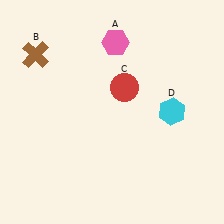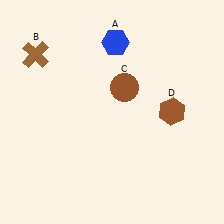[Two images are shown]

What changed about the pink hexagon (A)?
In Image 1, A is pink. In Image 2, it changed to blue.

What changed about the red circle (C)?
In Image 1, C is red. In Image 2, it changed to brown.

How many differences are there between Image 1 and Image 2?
There are 3 differences between the two images.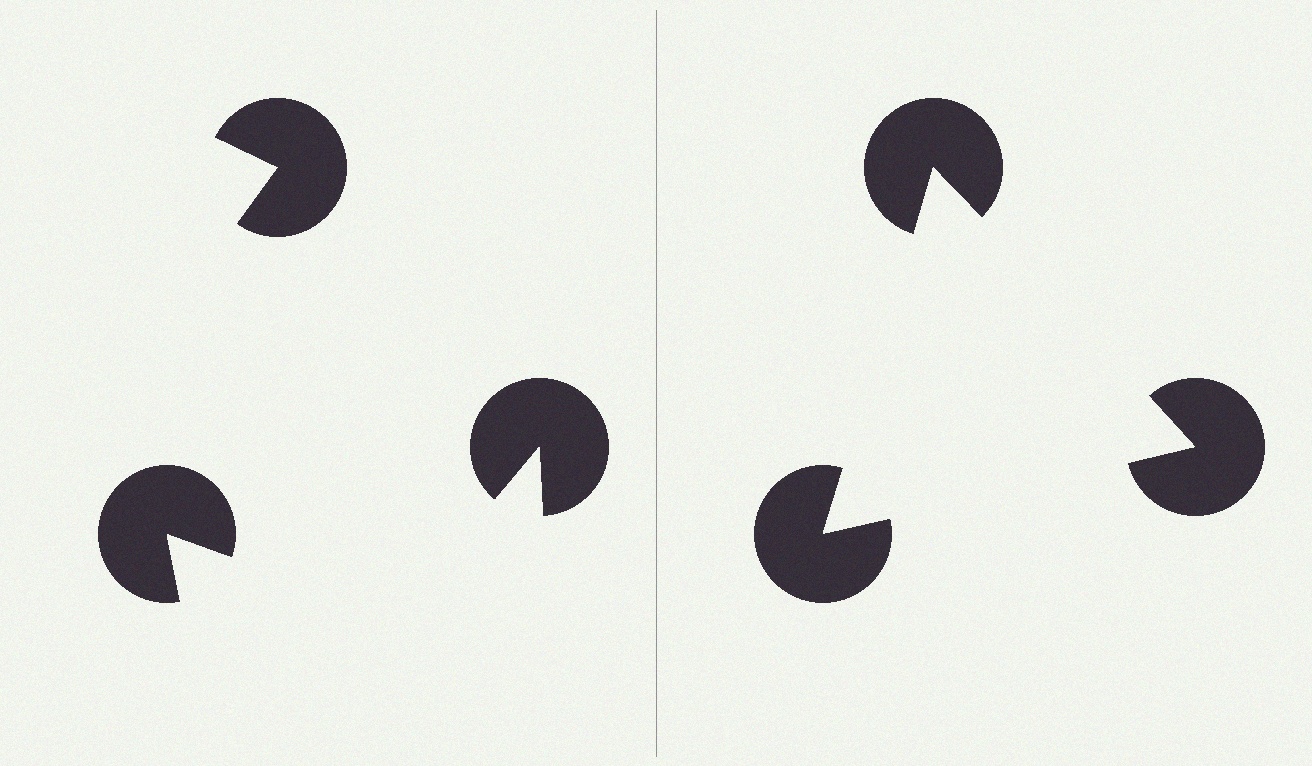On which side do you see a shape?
An illusory triangle appears on the right side. On the left side the wedge cuts are rotated, so no coherent shape forms.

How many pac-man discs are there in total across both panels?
6 — 3 on each side.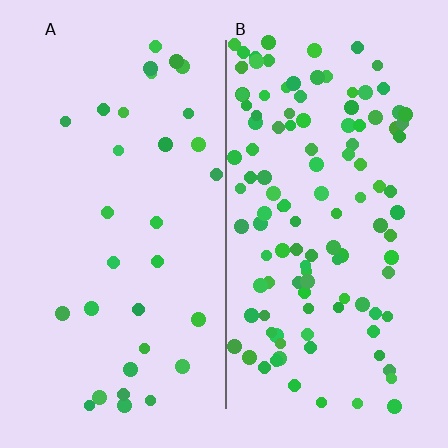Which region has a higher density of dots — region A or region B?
B (the right).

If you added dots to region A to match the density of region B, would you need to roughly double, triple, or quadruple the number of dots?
Approximately quadruple.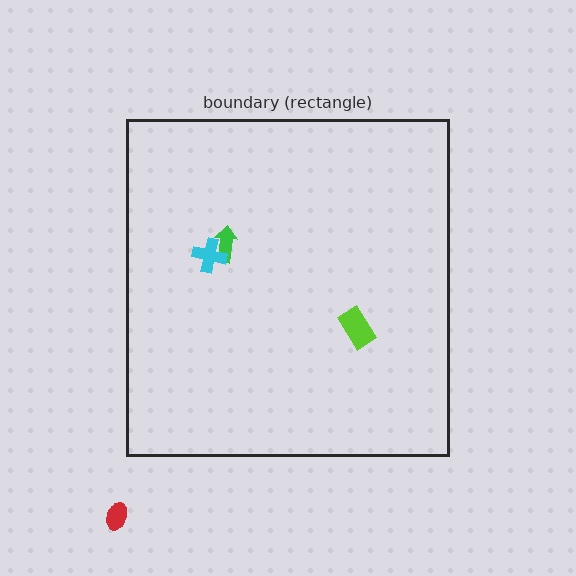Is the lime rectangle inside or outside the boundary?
Inside.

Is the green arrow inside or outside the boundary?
Inside.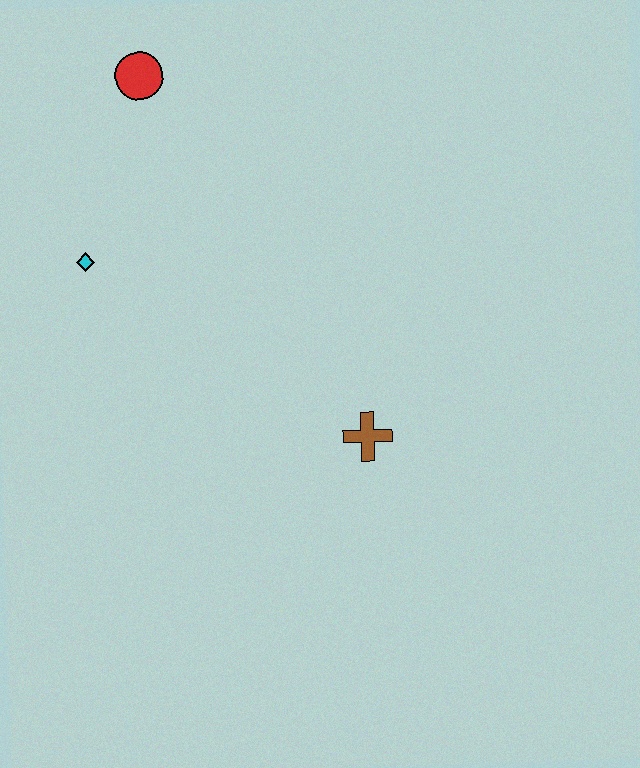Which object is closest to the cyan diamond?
The red circle is closest to the cyan diamond.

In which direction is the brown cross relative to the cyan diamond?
The brown cross is to the right of the cyan diamond.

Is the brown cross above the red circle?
No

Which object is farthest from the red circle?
The brown cross is farthest from the red circle.